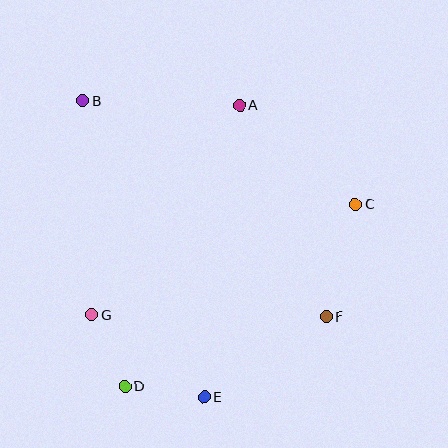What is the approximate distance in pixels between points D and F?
The distance between D and F is approximately 214 pixels.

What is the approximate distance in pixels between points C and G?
The distance between C and G is approximately 286 pixels.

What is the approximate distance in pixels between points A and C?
The distance between A and C is approximately 152 pixels.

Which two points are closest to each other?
Points D and G are closest to each other.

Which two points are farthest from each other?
Points B and F are farthest from each other.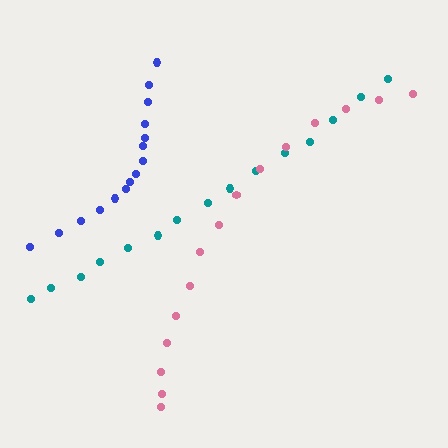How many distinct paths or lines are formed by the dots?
There are 3 distinct paths.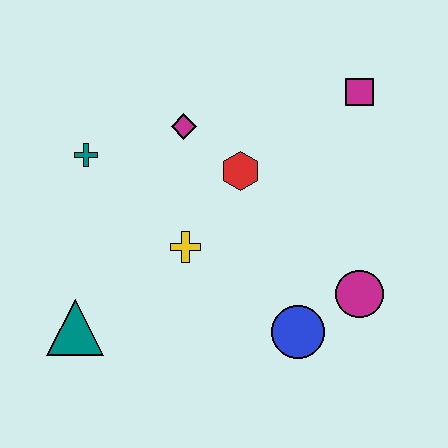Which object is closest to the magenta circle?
The blue circle is closest to the magenta circle.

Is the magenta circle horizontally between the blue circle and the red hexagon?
No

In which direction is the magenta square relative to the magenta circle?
The magenta square is above the magenta circle.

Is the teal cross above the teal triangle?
Yes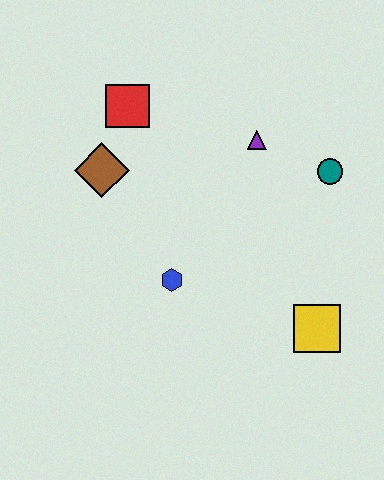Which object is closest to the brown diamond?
The red square is closest to the brown diamond.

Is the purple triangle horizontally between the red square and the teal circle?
Yes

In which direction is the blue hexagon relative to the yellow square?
The blue hexagon is to the left of the yellow square.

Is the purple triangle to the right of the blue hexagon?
Yes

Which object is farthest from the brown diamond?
The yellow square is farthest from the brown diamond.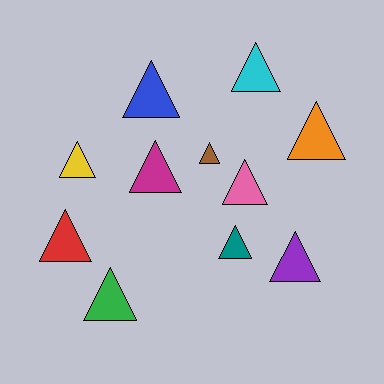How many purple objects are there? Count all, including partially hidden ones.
There is 1 purple object.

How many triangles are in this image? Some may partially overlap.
There are 11 triangles.